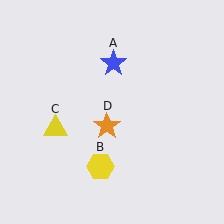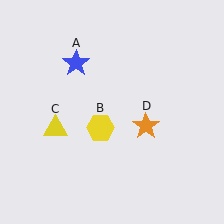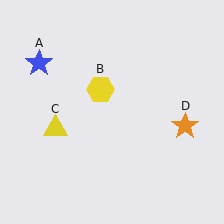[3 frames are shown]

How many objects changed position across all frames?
3 objects changed position: blue star (object A), yellow hexagon (object B), orange star (object D).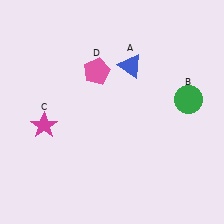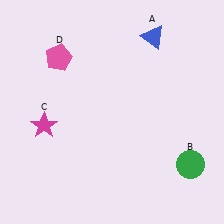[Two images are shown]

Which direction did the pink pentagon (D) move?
The pink pentagon (D) moved left.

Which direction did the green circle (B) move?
The green circle (B) moved down.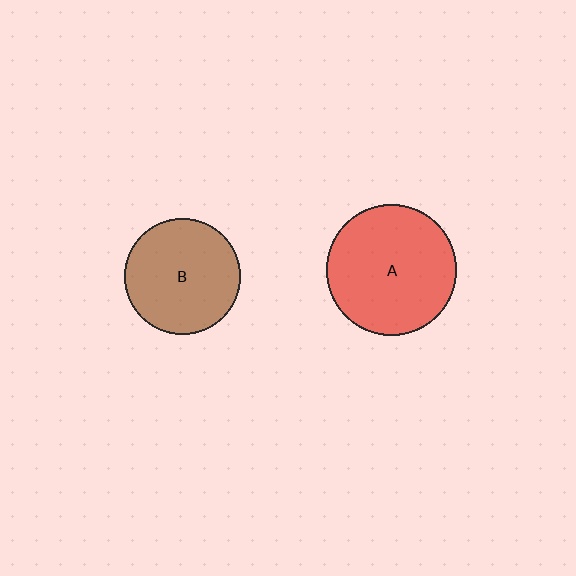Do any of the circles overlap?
No, none of the circles overlap.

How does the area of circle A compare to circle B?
Approximately 1.3 times.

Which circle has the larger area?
Circle A (red).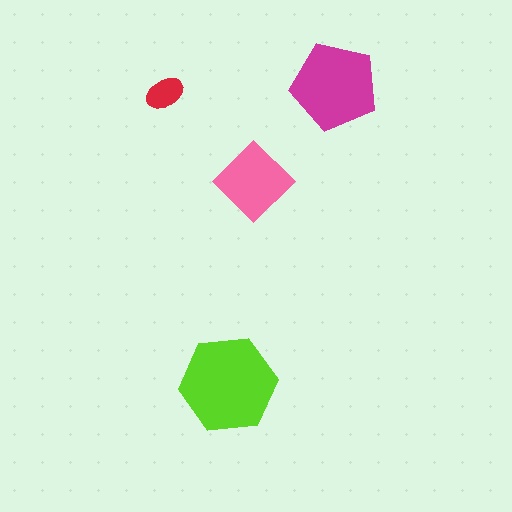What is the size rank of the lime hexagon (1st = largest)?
1st.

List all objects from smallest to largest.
The red ellipse, the pink diamond, the magenta pentagon, the lime hexagon.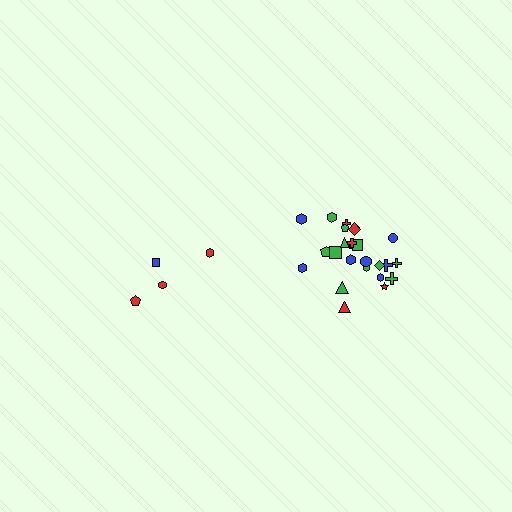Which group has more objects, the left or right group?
The right group.